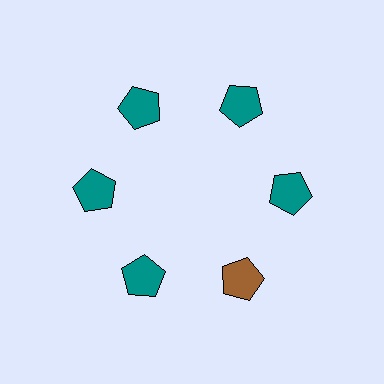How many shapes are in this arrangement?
There are 6 shapes arranged in a ring pattern.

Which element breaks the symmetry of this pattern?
The brown pentagon at roughly the 5 o'clock position breaks the symmetry. All other shapes are teal pentagons.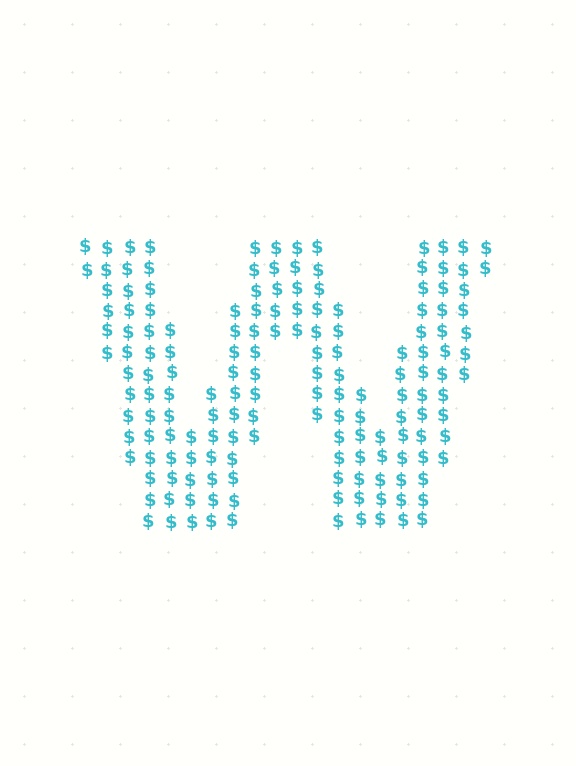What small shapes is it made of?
It is made of small dollar signs.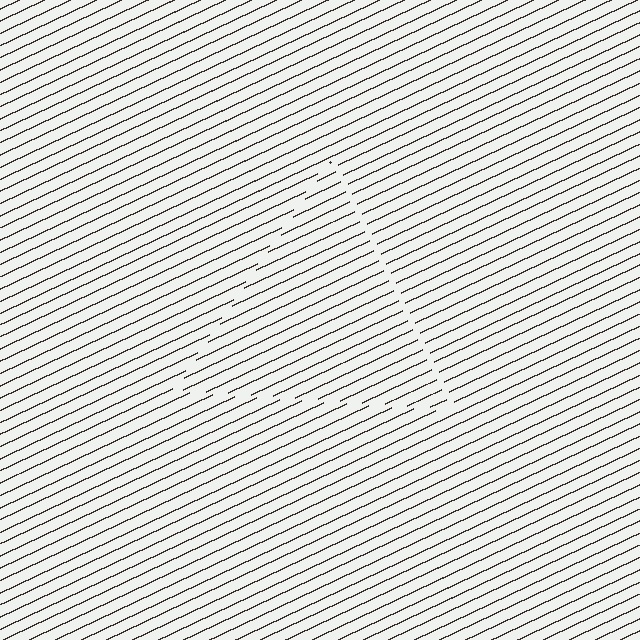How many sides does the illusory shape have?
3 sides — the line-ends trace a triangle.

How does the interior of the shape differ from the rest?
The interior of the shape contains the same grating, shifted by half a period — the contour is defined by the phase discontinuity where line-ends from the inner and outer gratings abut.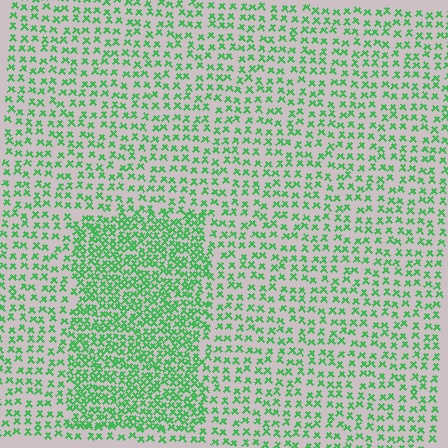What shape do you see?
I see a rectangle.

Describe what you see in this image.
The image contains small green elements arranged at two different densities. A rectangle-shaped region is visible where the elements are more densely packed than the surrounding area.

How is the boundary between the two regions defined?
The boundary is defined by a change in element density (approximately 2.0x ratio). All elements are the same color, size, and shape.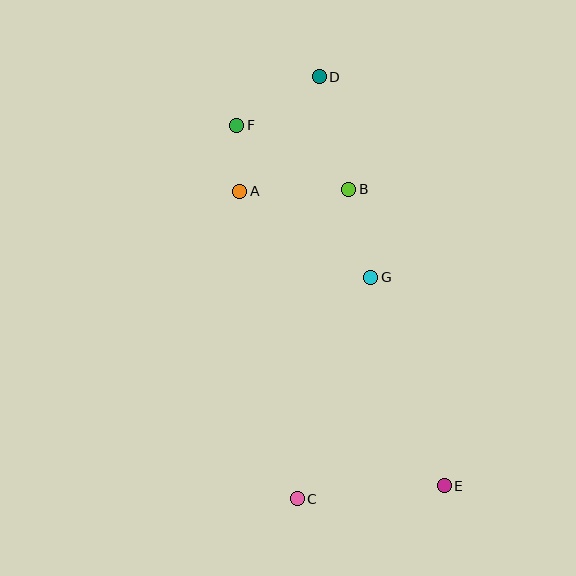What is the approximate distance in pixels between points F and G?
The distance between F and G is approximately 203 pixels.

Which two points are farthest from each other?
Points D and E are farthest from each other.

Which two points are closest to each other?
Points A and F are closest to each other.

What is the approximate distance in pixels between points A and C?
The distance between A and C is approximately 312 pixels.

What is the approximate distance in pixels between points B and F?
The distance between B and F is approximately 129 pixels.